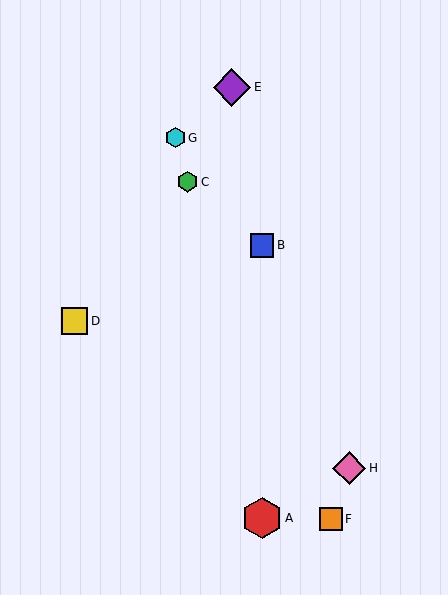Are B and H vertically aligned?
No, B is at x≈262 and H is at x≈349.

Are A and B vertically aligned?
Yes, both are at x≈262.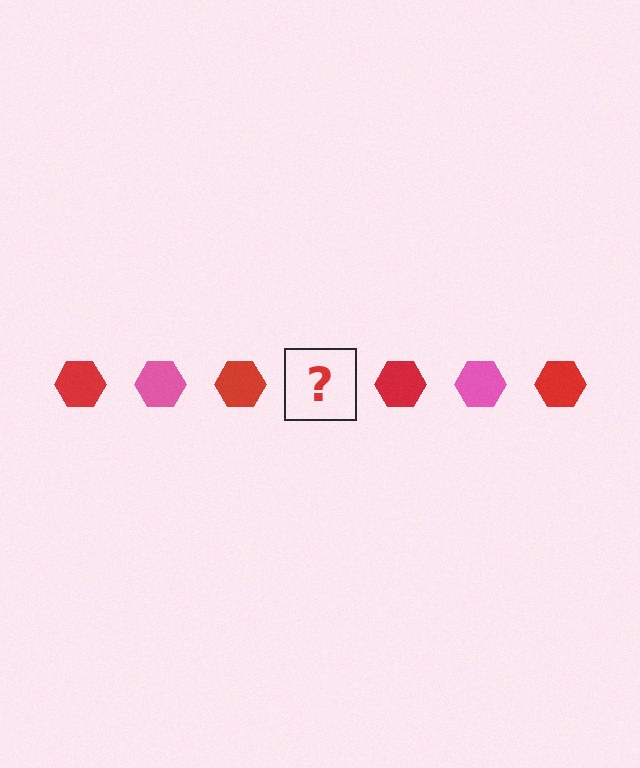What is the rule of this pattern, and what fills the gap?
The rule is that the pattern cycles through red, pink hexagons. The gap should be filled with a pink hexagon.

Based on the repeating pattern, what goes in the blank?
The blank should be a pink hexagon.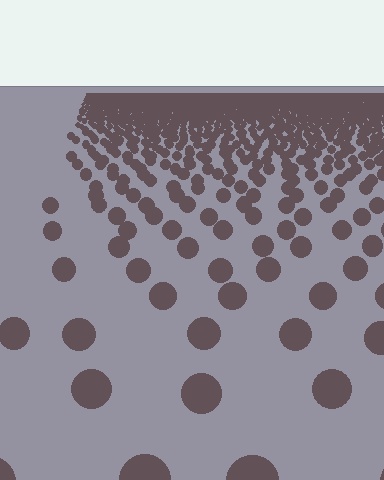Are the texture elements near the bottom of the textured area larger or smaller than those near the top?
Larger. Near the bottom, elements are closer to the viewer and appear at a bigger on-screen size.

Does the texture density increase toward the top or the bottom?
Density increases toward the top.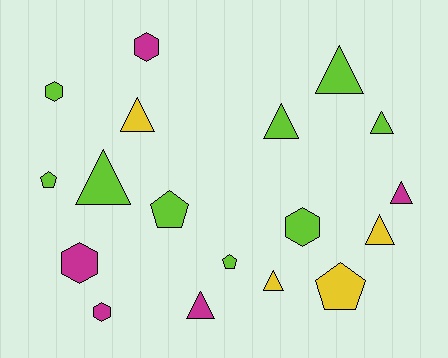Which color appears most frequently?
Lime, with 9 objects.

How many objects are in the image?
There are 18 objects.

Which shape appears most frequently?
Triangle, with 9 objects.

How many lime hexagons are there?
There are 2 lime hexagons.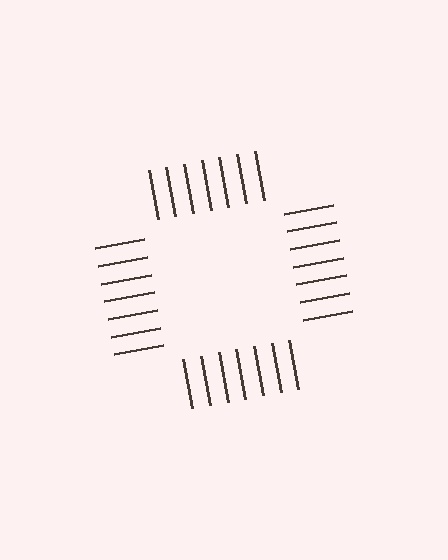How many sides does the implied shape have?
4 sides — the line-ends trace a square.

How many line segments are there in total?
28 — 7 along each of the 4 edges.